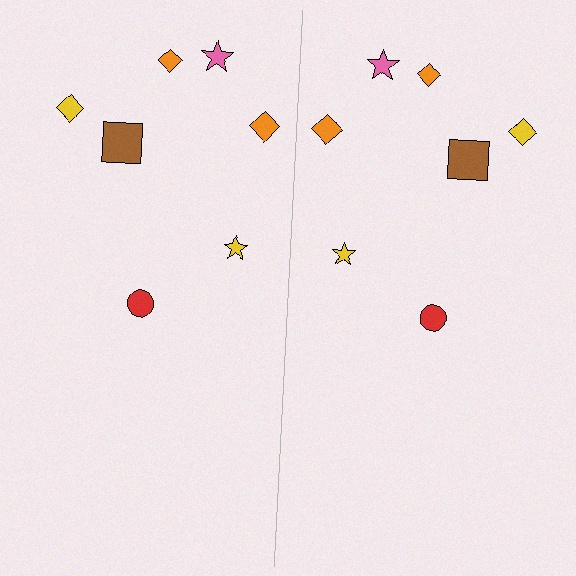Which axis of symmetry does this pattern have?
The pattern has a vertical axis of symmetry running through the center of the image.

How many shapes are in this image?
There are 14 shapes in this image.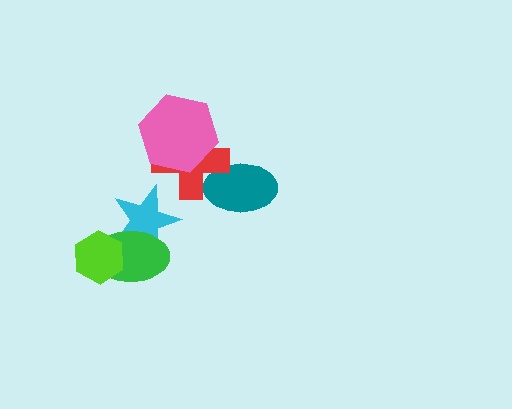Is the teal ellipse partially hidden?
Yes, it is partially covered by another shape.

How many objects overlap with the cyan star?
1 object overlaps with the cyan star.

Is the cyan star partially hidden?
Yes, it is partially covered by another shape.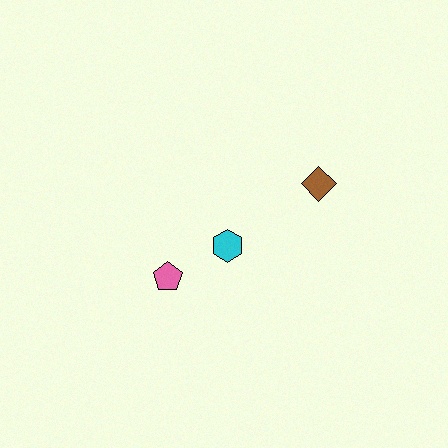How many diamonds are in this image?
There is 1 diamond.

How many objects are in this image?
There are 3 objects.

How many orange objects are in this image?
There are no orange objects.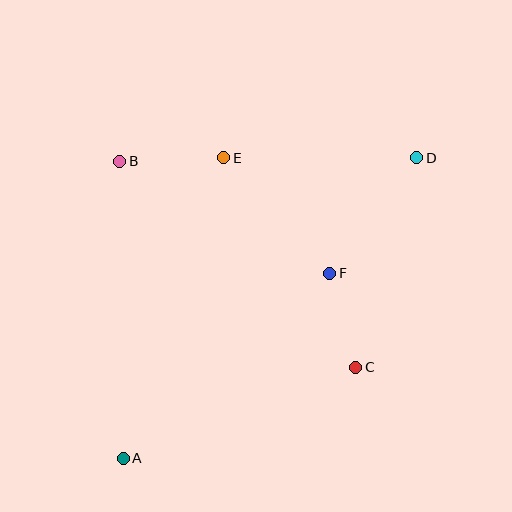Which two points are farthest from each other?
Points A and D are farthest from each other.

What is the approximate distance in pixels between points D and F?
The distance between D and F is approximately 145 pixels.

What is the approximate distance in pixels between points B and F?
The distance between B and F is approximately 238 pixels.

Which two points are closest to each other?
Points C and F are closest to each other.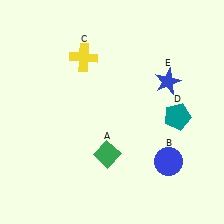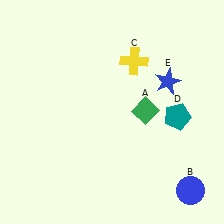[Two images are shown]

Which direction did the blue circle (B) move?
The blue circle (B) moved down.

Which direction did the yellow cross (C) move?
The yellow cross (C) moved right.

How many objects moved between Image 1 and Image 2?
3 objects moved between the two images.